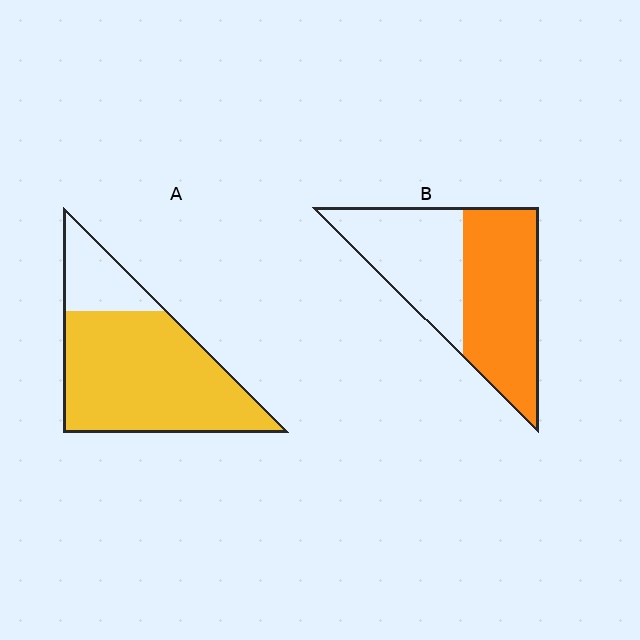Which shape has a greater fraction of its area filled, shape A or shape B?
Shape A.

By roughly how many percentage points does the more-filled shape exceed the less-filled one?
By roughly 25 percentage points (A over B).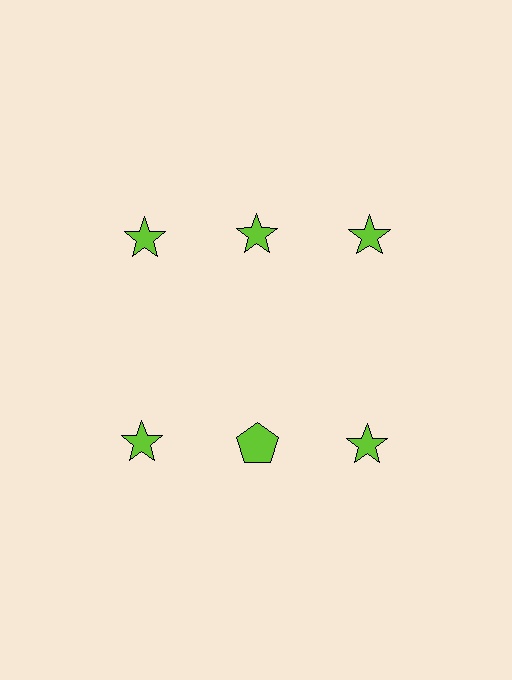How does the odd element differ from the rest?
It has a different shape: pentagon instead of star.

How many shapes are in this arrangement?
There are 6 shapes arranged in a grid pattern.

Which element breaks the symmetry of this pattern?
The lime pentagon in the second row, second from left column breaks the symmetry. All other shapes are lime stars.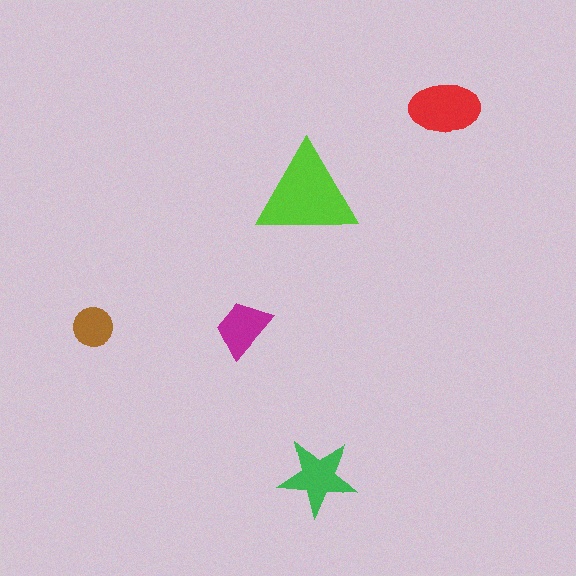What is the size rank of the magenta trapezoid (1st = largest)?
4th.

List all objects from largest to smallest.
The lime triangle, the red ellipse, the green star, the magenta trapezoid, the brown circle.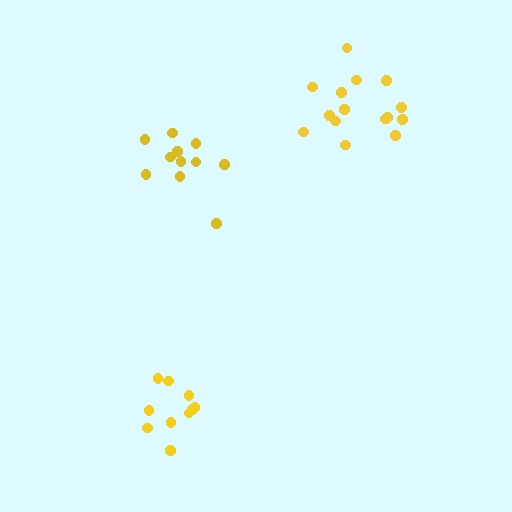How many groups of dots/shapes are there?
There are 3 groups.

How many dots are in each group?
Group 1: 11 dots, Group 2: 10 dots, Group 3: 15 dots (36 total).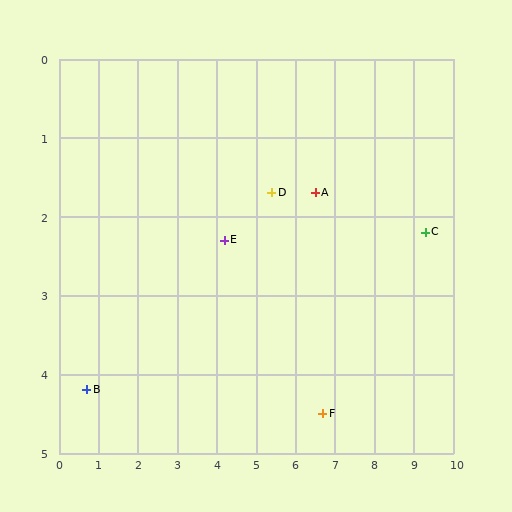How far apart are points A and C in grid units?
Points A and C are about 2.8 grid units apart.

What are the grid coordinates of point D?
Point D is at approximately (5.4, 1.7).